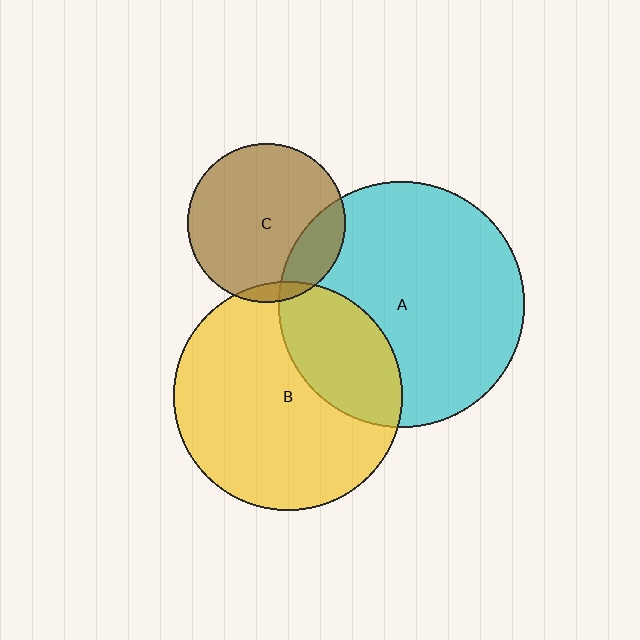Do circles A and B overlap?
Yes.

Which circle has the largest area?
Circle A (cyan).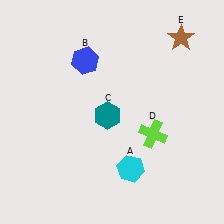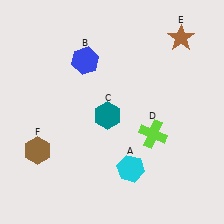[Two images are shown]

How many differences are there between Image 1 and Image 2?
There is 1 difference between the two images.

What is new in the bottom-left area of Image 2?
A brown hexagon (F) was added in the bottom-left area of Image 2.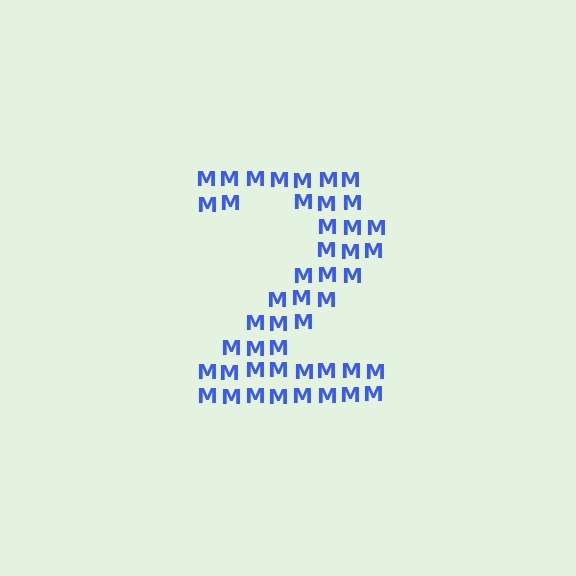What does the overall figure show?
The overall figure shows the digit 2.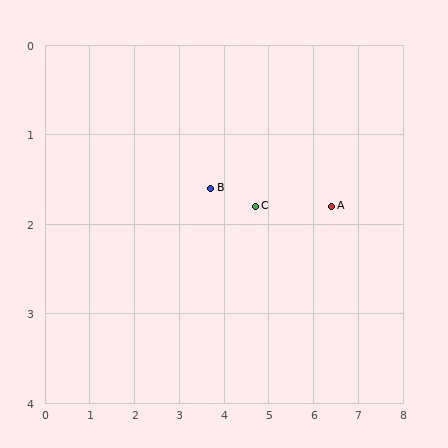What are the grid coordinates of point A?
Point A is at approximately (6.4, 1.8).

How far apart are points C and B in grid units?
Points C and B are about 1.0 grid units apart.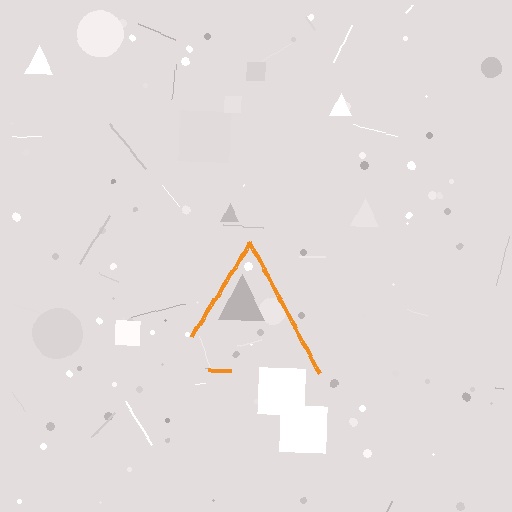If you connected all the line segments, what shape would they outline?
They would outline a triangle.